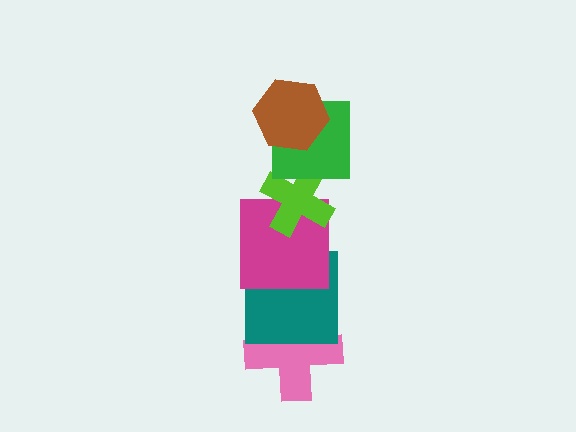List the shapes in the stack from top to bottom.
From top to bottom: the brown hexagon, the green square, the lime cross, the magenta square, the teal square, the pink cross.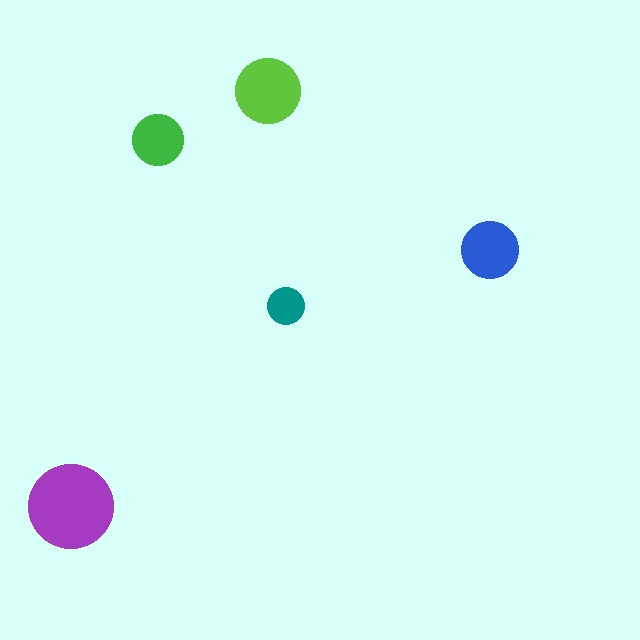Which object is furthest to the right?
The blue circle is rightmost.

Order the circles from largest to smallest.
the purple one, the lime one, the blue one, the green one, the teal one.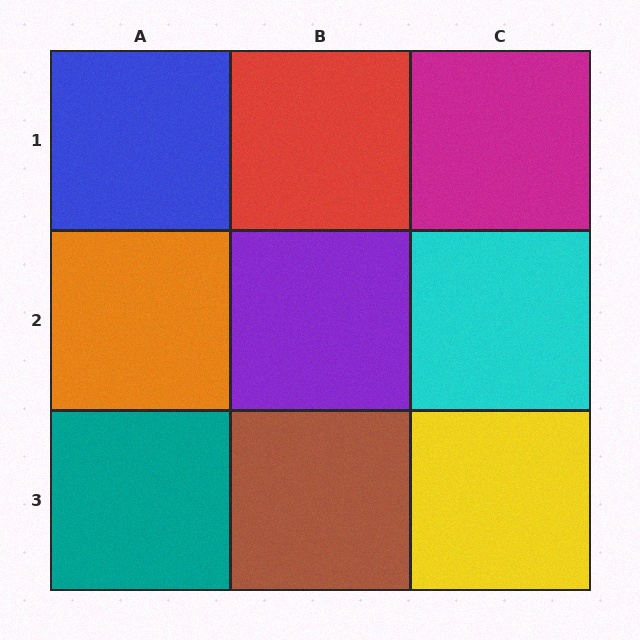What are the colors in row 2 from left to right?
Orange, purple, cyan.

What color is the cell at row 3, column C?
Yellow.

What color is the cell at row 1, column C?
Magenta.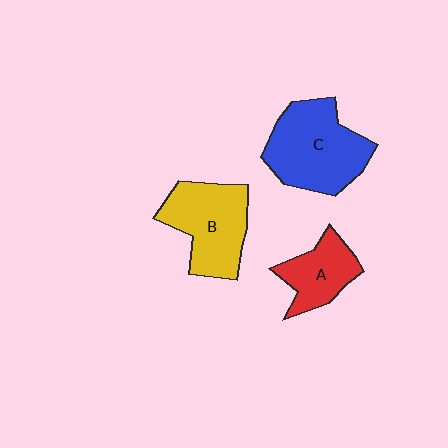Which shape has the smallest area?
Shape A (red).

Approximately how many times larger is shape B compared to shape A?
Approximately 1.5 times.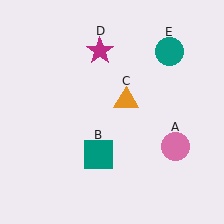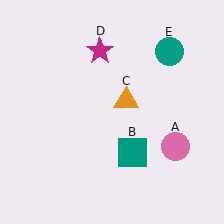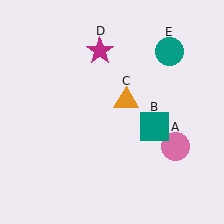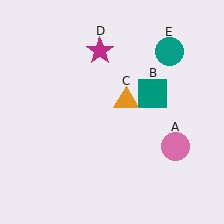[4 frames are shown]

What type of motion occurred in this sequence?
The teal square (object B) rotated counterclockwise around the center of the scene.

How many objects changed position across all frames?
1 object changed position: teal square (object B).